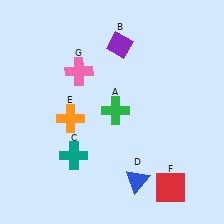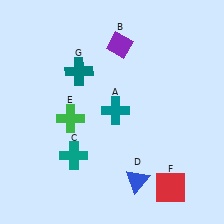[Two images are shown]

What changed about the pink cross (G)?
In Image 1, G is pink. In Image 2, it changed to teal.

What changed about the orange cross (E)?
In Image 1, E is orange. In Image 2, it changed to green.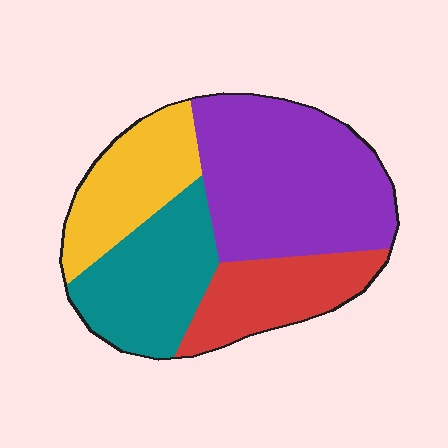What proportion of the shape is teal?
Teal takes up about one quarter (1/4) of the shape.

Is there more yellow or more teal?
Teal.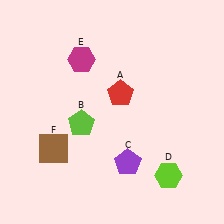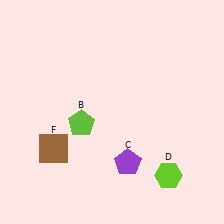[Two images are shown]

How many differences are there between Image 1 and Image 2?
There are 2 differences between the two images.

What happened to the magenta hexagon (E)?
The magenta hexagon (E) was removed in Image 2. It was in the top-left area of Image 1.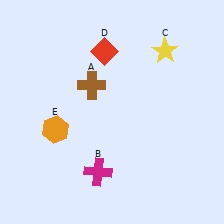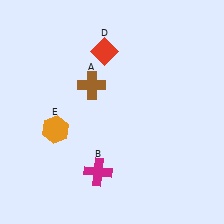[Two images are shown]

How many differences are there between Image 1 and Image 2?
There is 1 difference between the two images.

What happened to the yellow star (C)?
The yellow star (C) was removed in Image 2. It was in the top-right area of Image 1.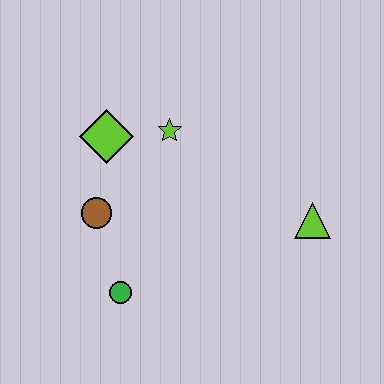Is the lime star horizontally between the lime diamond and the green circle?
No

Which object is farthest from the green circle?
The lime triangle is farthest from the green circle.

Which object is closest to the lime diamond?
The lime star is closest to the lime diamond.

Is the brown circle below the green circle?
No